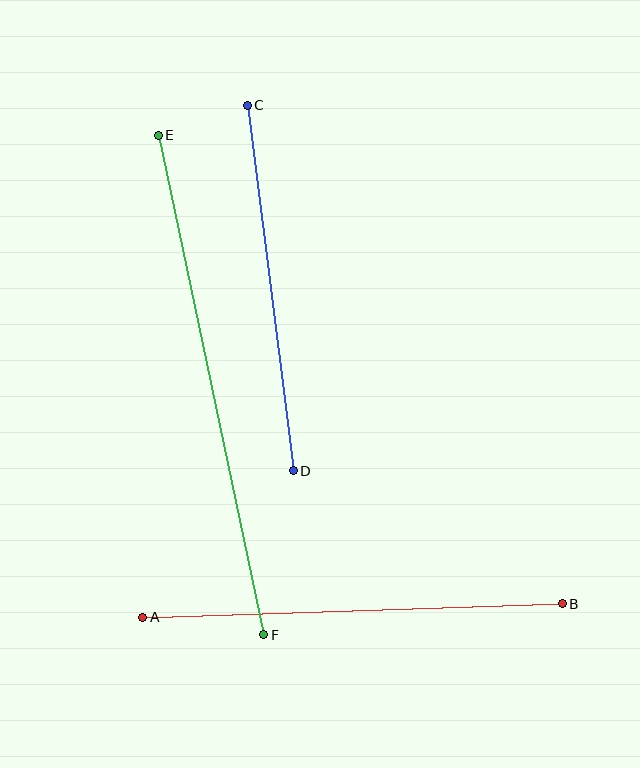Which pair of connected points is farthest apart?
Points E and F are farthest apart.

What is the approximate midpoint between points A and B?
The midpoint is at approximately (353, 611) pixels.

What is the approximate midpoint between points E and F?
The midpoint is at approximately (211, 385) pixels.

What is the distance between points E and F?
The distance is approximately 510 pixels.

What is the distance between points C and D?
The distance is approximately 368 pixels.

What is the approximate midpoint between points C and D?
The midpoint is at approximately (270, 288) pixels.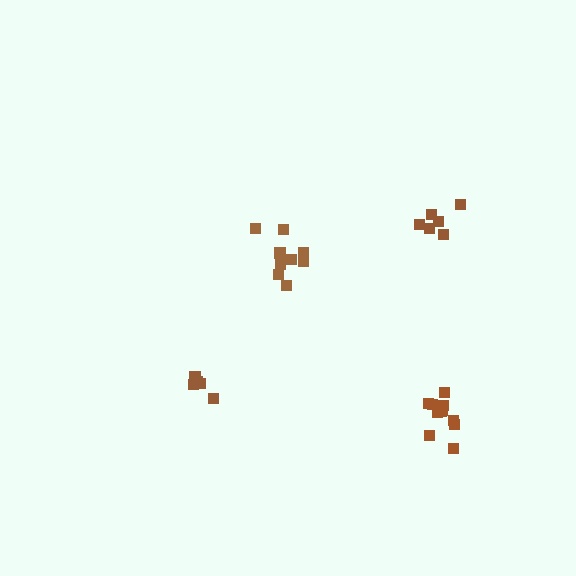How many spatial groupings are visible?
There are 4 spatial groupings.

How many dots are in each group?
Group 1: 6 dots, Group 2: 5 dots, Group 3: 10 dots, Group 4: 11 dots (32 total).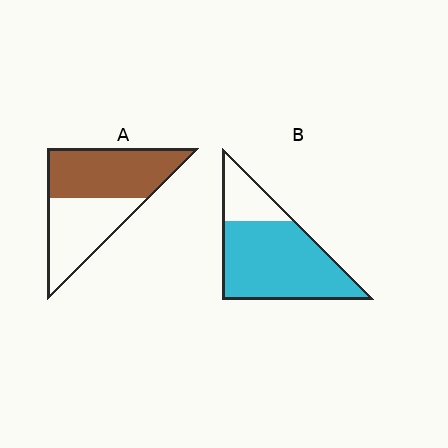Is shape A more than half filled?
Yes.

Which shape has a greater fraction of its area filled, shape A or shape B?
Shape B.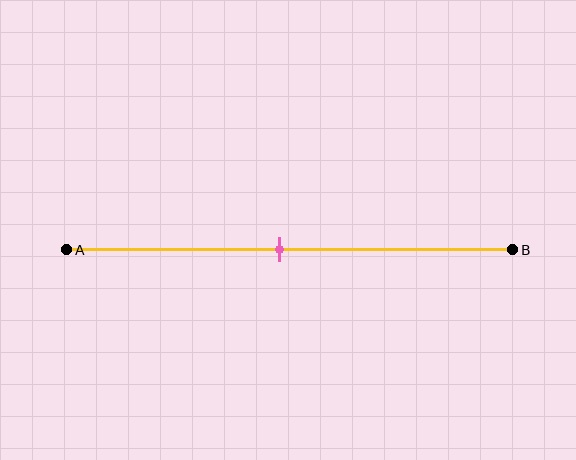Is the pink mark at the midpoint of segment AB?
Yes, the mark is approximately at the midpoint.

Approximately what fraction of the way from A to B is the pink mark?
The pink mark is approximately 50% of the way from A to B.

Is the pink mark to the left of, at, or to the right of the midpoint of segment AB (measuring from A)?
The pink mark is approximately at the midpoint of segment AB.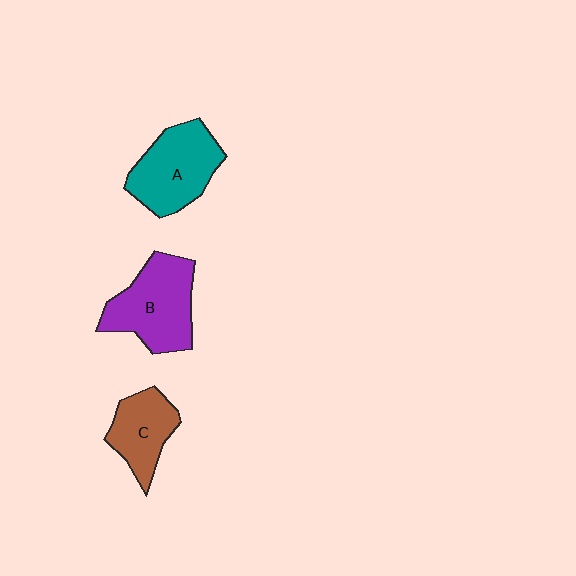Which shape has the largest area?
Shape B (purple).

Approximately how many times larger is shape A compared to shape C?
Approximately 1.4 times.